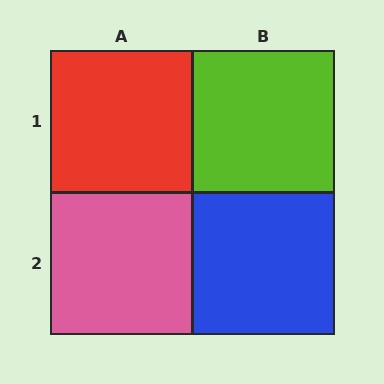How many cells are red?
1 cell is red.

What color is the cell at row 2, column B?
Blue.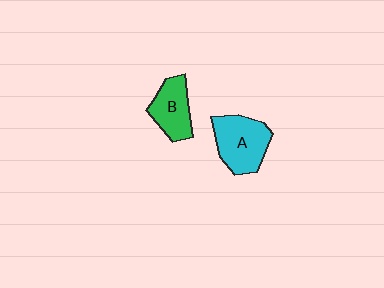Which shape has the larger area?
Shape A (cyan).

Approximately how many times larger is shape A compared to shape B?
Approximately 1.3 times.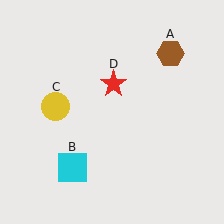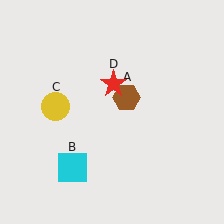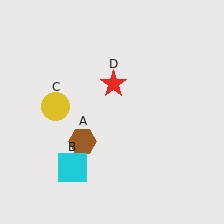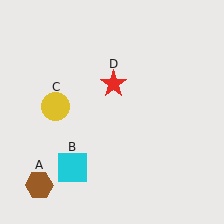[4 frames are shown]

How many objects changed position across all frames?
1 object changed position: brown hexagon (object A).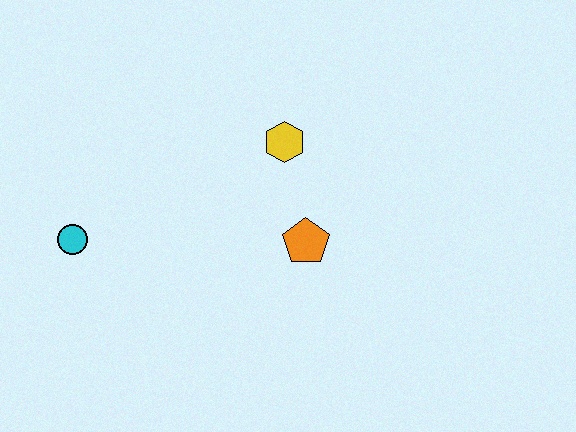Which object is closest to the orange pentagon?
The yellow hexagon is closest to the orange pentagon.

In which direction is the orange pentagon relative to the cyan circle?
The orange pentagon is to the right of the cyan circle.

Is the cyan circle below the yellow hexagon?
Yes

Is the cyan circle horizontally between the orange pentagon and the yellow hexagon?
No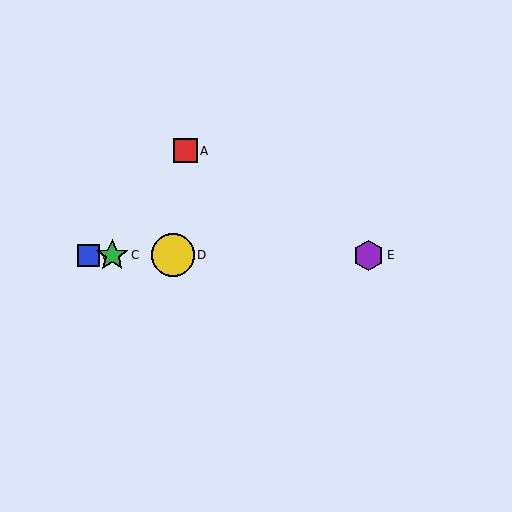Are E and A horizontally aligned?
No, E is at y≈255 and A is at y≈151.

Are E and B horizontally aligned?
Yes, both are at y≈255.